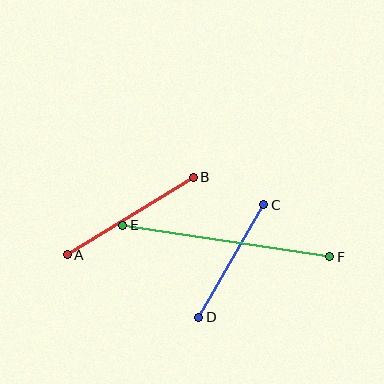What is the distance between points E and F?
The distance is approximately 210 pixels.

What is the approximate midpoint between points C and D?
The midpoint is at approximately (231, 261) pixels.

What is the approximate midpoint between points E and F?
The midpoint is at approximately (226, 241) pixels.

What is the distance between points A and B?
The distance is approximately 148 pixels.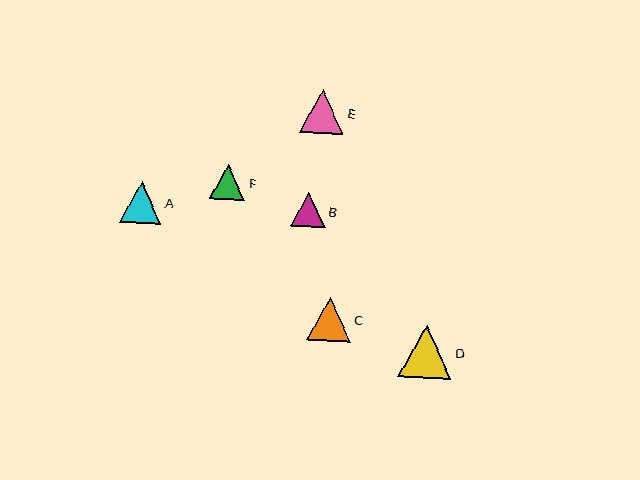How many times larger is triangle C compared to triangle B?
Triangle C is approximately 1.3 times the size of triangle B.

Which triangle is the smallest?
Triangle B is the smallest with a size of approximately 35 pixels.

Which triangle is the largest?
Triangle D is the largest with a size of approximately 53 pixels.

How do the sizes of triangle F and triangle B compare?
Triangle F and triangle B are approximately the same size.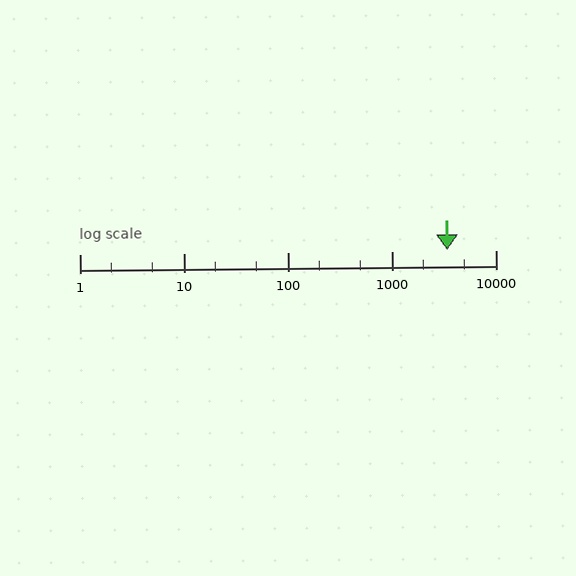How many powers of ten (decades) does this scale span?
The scale spans 4 decades, from 1 to 10000.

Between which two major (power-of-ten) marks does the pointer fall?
The pointer is between 1000 and 10000.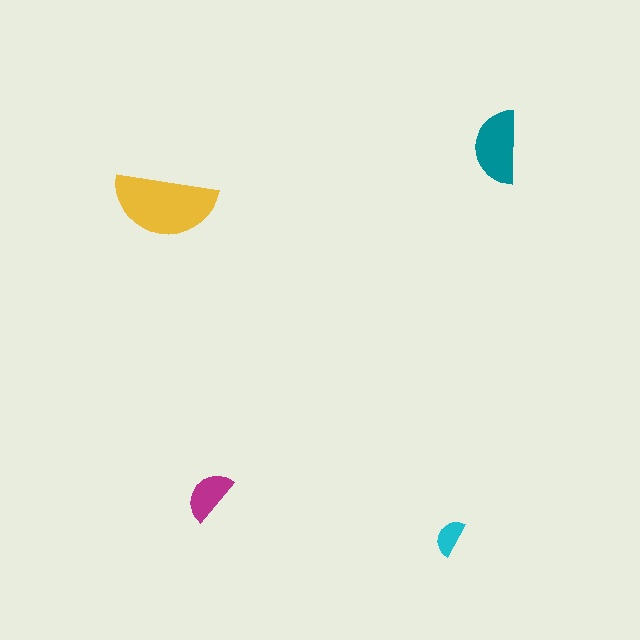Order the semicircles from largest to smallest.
the yellow one, the teal one, the magenta one, the cyan one.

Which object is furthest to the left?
The yellow semicircle is leftmost.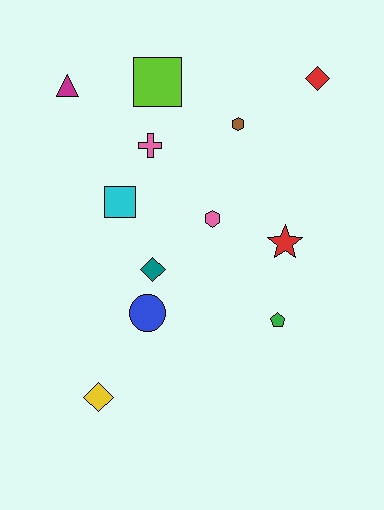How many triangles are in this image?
There is 1 triangle.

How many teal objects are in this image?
There is 1 teal object.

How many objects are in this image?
There are 12 objects.